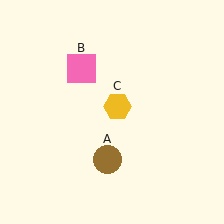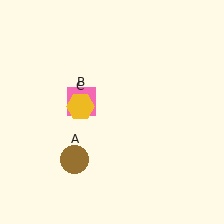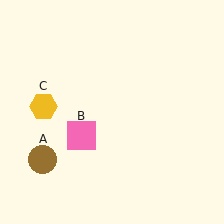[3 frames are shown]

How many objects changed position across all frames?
3 objects changed position: brown circle (object A), pink square (object B), yellow hexagon (object C).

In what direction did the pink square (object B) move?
The pink square (object B) moved down.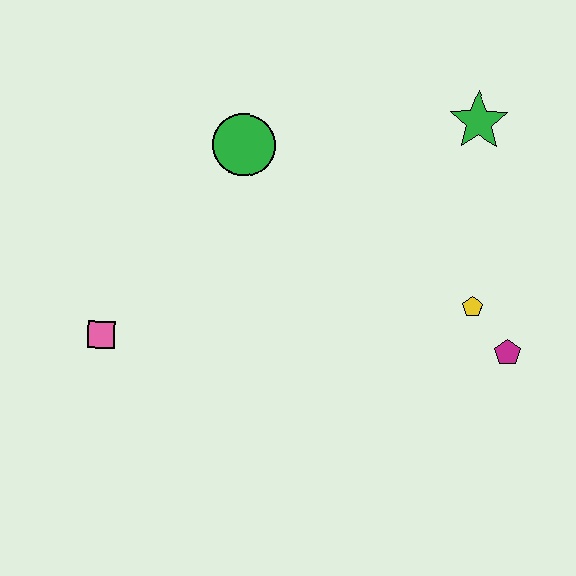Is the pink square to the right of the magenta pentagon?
No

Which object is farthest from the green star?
The pink square is farthest from the green star.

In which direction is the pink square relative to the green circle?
The pink square is below the green circle.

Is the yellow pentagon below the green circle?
Yes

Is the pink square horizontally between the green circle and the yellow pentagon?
No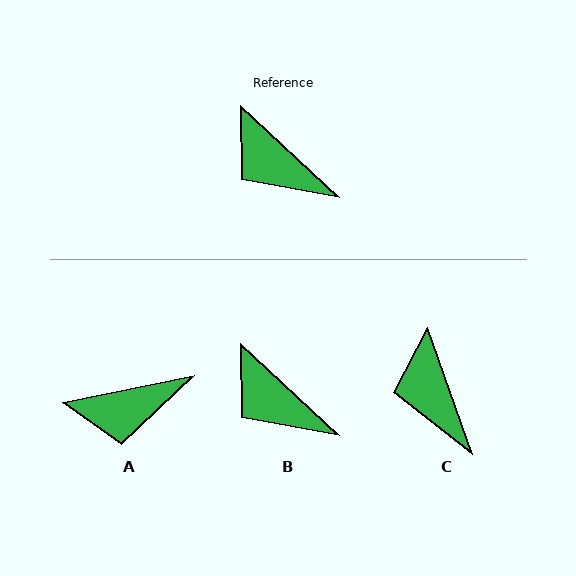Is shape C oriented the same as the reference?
No, it is off by about 28 degrees.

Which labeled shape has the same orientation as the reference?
B.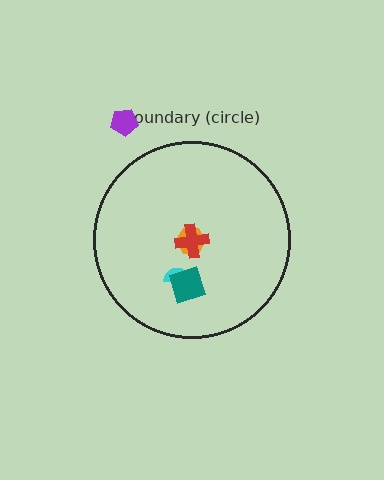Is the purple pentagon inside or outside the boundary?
Outside.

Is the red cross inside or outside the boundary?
Inside.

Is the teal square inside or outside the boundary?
Inside.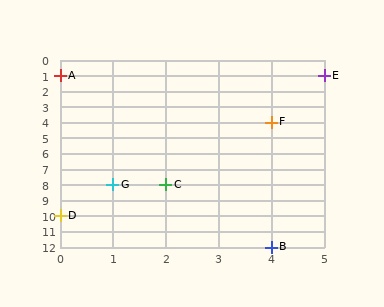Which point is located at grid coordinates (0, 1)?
Point A is at (0, 1).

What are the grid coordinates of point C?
Point C is at grid coordinates (2, 8).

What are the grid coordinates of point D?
Point D is at grid coordinates (0, 10).